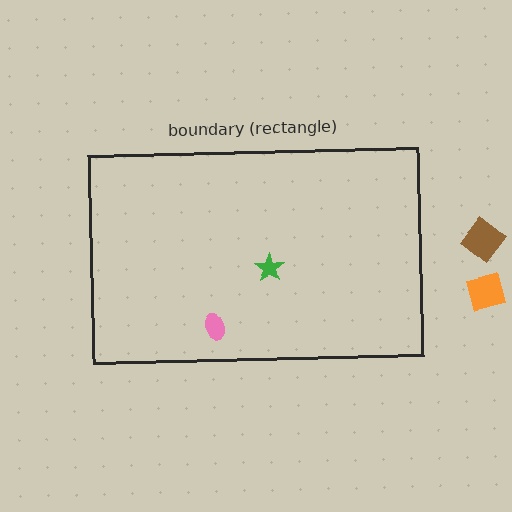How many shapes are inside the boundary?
2 inside, 2 outside.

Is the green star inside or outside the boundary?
Inside.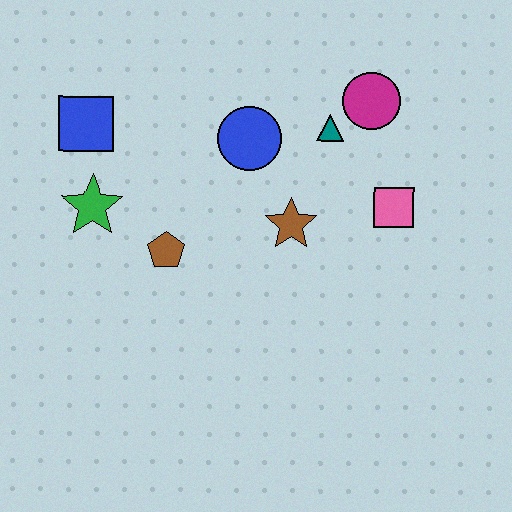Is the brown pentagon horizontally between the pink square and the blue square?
Yes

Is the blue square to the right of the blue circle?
No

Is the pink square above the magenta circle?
No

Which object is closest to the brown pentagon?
The green star is closest to the brown pentagon.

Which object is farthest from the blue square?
The pink square is farthest from the blue square.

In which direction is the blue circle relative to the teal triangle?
The blue circle is to the left of the teal triangle.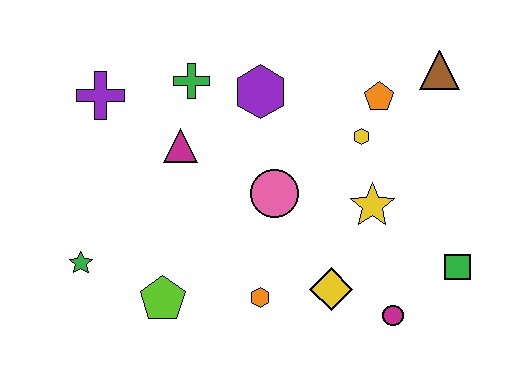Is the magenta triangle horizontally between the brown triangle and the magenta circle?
No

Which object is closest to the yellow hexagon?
The orange pentagon is closest to the yellow hexagon.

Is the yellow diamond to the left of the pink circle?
No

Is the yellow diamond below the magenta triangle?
Yes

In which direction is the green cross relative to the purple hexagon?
The green cross is to the left of the purple hexagon.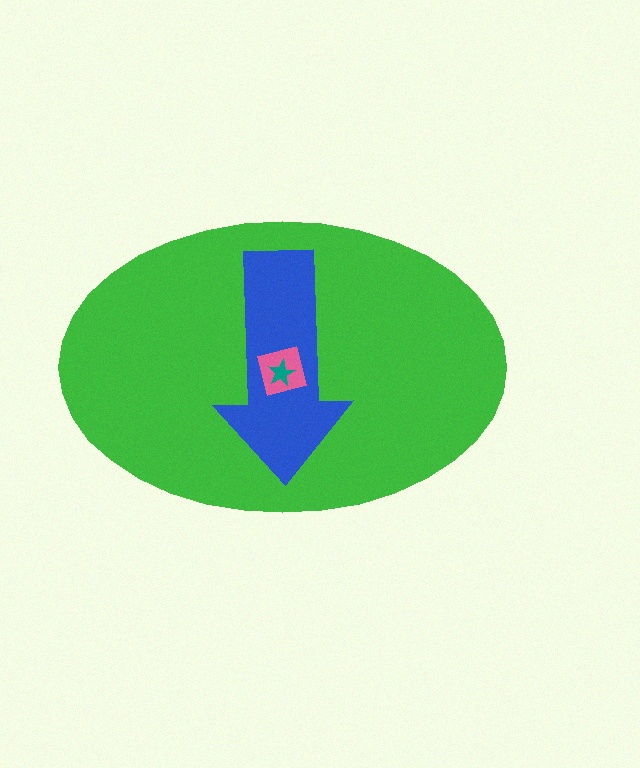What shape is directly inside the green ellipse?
The blue arrow.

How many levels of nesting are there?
4.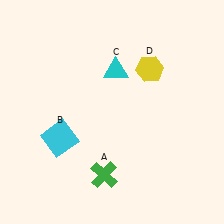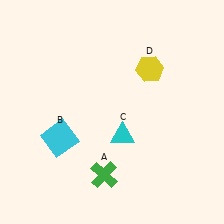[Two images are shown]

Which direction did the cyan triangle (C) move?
The cyan triangle (C) moved down.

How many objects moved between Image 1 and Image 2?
1 object moved between the two images.